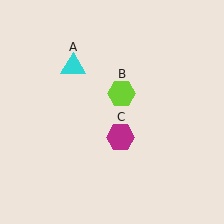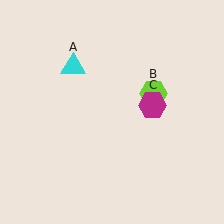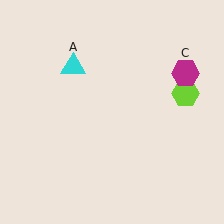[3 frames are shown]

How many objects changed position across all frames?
2 objects changed position: lime hexagon (object B), magenta hexagon (object C).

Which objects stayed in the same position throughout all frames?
Cyan triangle (object A) remained stationary.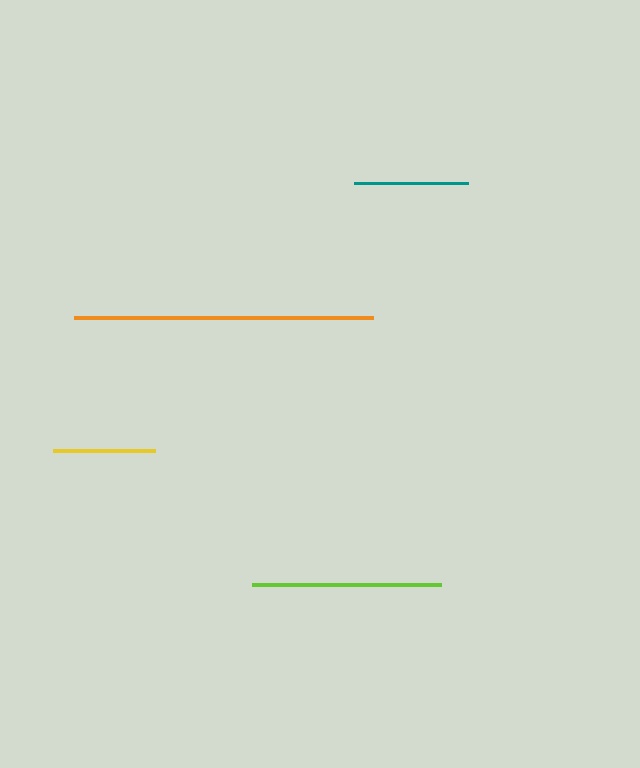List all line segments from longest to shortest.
From longest to shortest: orange, lime, teal, yellow.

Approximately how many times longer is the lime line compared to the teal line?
The lime line is approximately 1.6 times the length of the teal line.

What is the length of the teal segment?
The teal segment is approximately 115 pixels long.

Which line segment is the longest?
The orange line is the longest at approximately 299 pixels.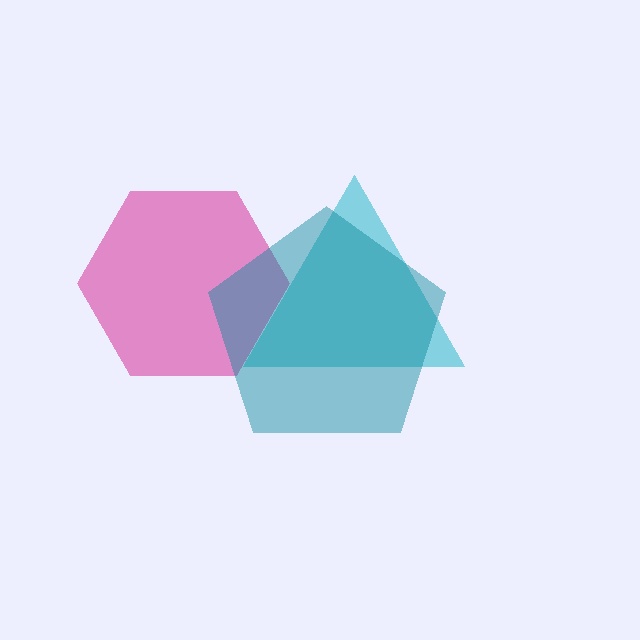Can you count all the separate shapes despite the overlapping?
Yes, there are 3 separate shapes.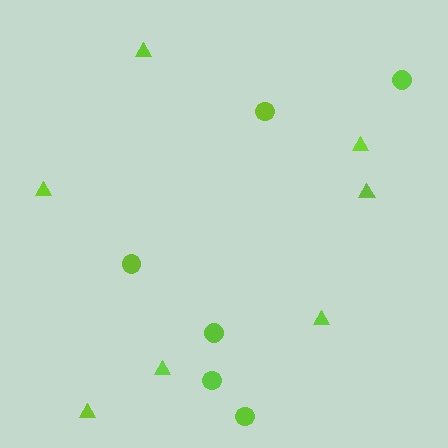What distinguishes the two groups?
There are 2 groups: one group of circles (6) and one group of triangles (7).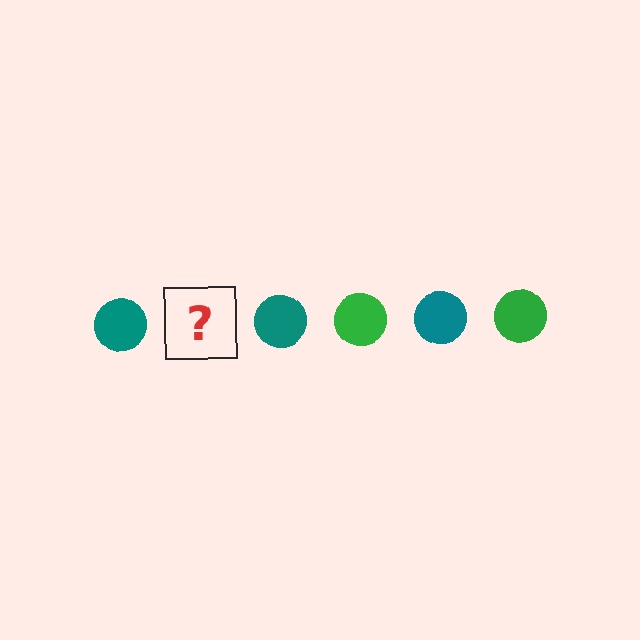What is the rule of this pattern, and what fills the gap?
The rule is that the pattern cycles through teal, green circles. The gap should be filled with a green circle.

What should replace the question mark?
The question mark should be replaced with a green circle.